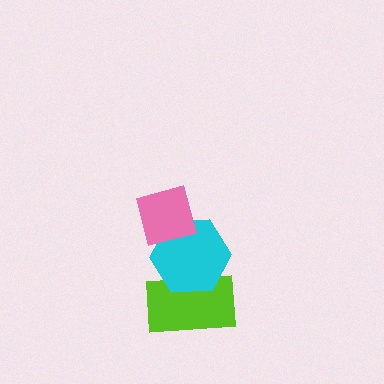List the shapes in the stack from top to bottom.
From top to bottom: the pink square, the cyan hexagon, the lime rectangle.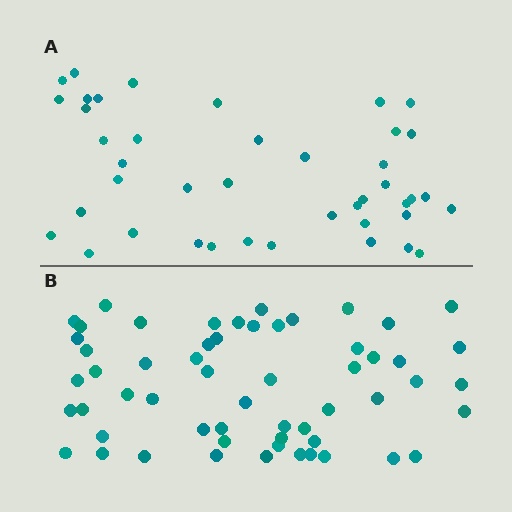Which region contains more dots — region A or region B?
Region B (the bottom region) has more dots.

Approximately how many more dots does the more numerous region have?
Region B has approximately 15 more dots than region A.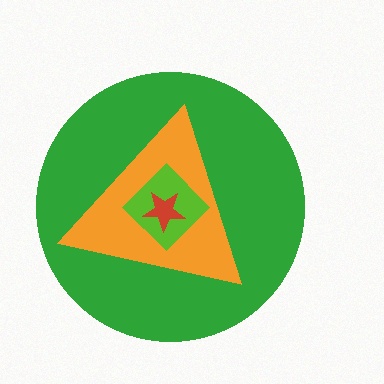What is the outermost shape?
The green circle.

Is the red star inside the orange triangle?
Yes.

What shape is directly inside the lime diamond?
The red star.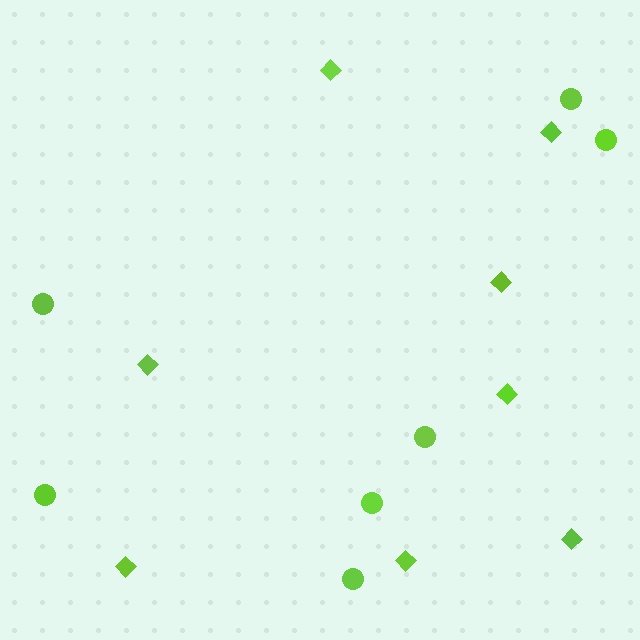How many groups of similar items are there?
There are 2 groups: one group of circles (7) and one group of diamonds (8).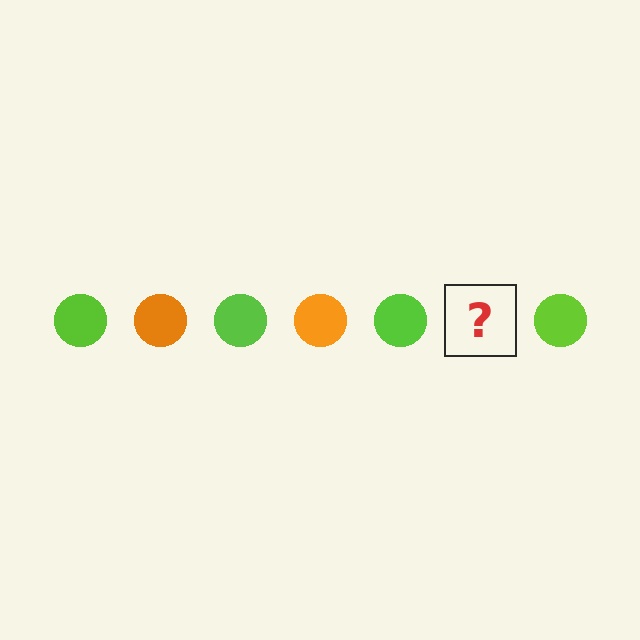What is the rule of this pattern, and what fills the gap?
The rule is that the pattern cycles through lime, orange circles. The gap should be filled with an orange circle.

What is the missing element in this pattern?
The missing element is an orange circle.